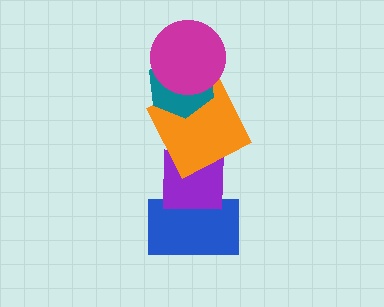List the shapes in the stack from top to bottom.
From top to bottom: the magenta circle, the teal hexagon, the orange square, the purple square, the blue rectangle.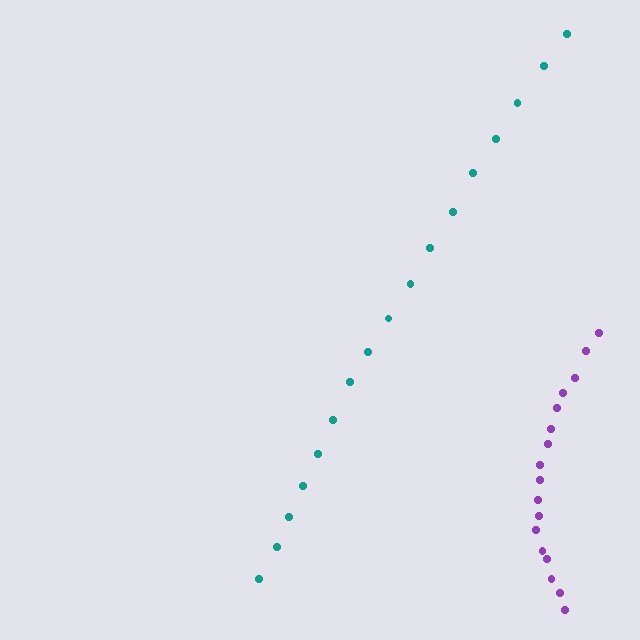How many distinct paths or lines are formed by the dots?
There are 2 distinct paths.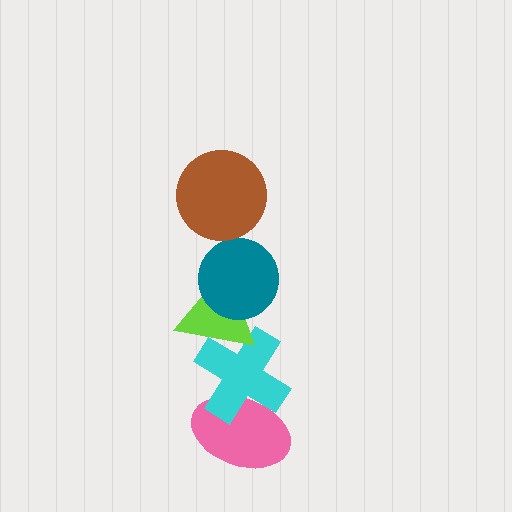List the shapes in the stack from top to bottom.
From top to bottom: the brown circle, the teal circle, the lime triangle, the cyan cross, the pink ellipse.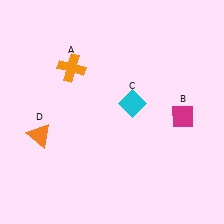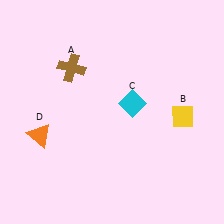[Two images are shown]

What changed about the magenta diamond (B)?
In Image 1, B is magenta. In Image 2, it changed to yellow.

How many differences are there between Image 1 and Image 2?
There are 2 differences between the two images.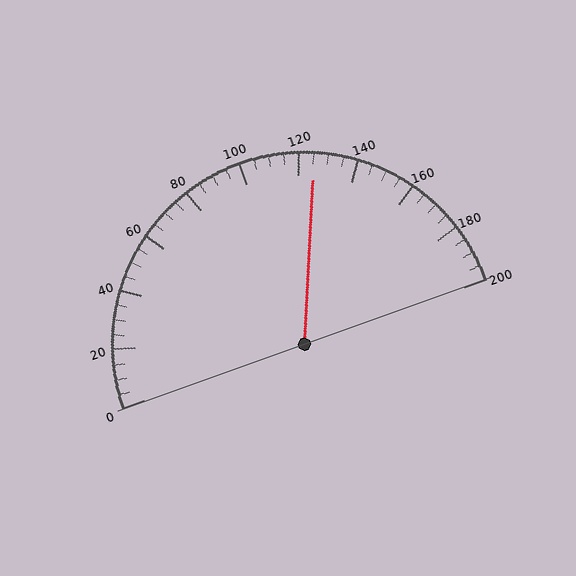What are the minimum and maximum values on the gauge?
The gauge ranges from 0 to 200.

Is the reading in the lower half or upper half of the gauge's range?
The reading is in the upper half of the range (0 to 200).